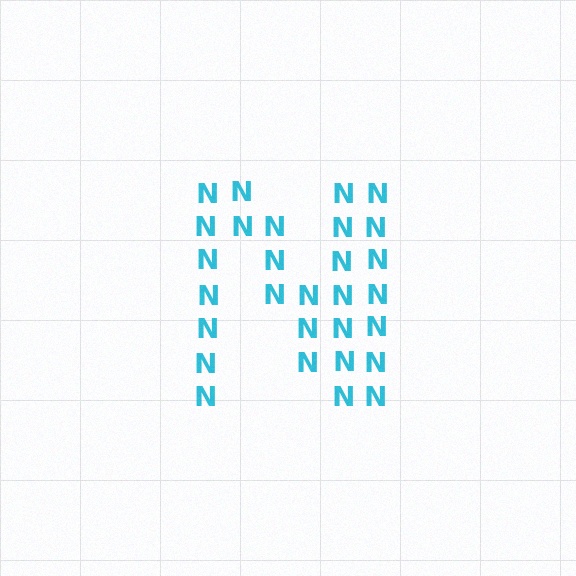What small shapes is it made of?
It is made of small letter N's.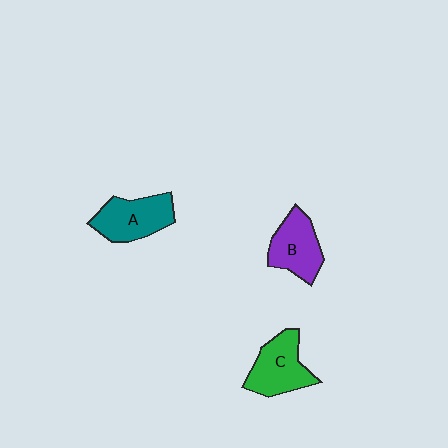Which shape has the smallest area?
Shape B (purple).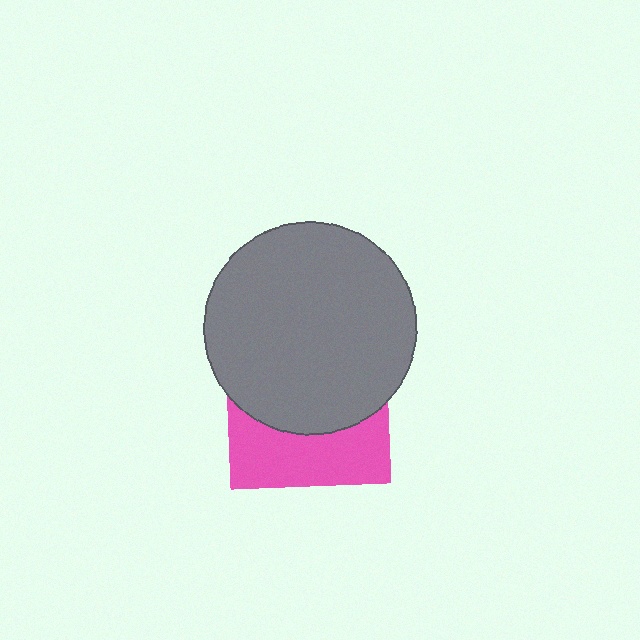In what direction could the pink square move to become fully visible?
The pink square could move down. That would shift it out from behind the gray circle entirely.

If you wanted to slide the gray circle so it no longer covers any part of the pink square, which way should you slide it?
Slide it up — that is the most direct way to separate the two shapes.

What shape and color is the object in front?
The object in front is a gray circle.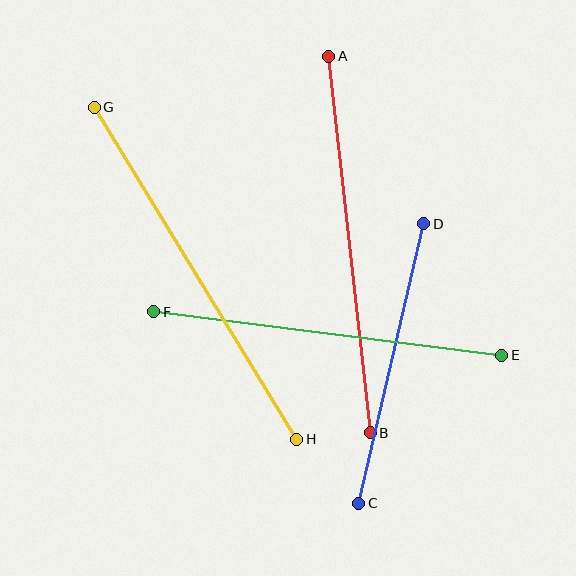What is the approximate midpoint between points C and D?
The midpoint is at approximately (391, 364) pixels.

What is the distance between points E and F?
The distance is approximately 351 pixels.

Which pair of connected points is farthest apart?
Points G and H are farthest apart.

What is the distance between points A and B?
The distance is approximately 379 pixels.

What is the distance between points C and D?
The distance is approximately 287 pixels.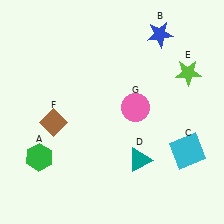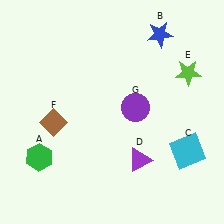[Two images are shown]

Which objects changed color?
D changed from teal to purple. G changed from pink to purple.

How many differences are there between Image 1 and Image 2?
There are 2 differences between the two images.